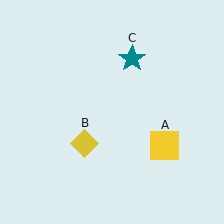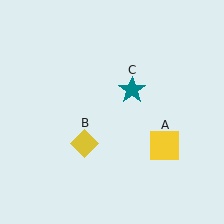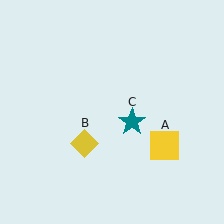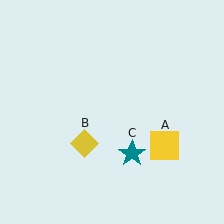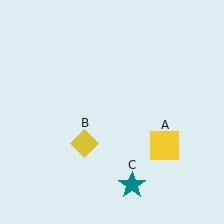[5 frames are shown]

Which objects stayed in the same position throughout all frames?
Yellow square (object A) and yellow diamond (object B) remained stationary.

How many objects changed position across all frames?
1 object changed position: teal star (object C).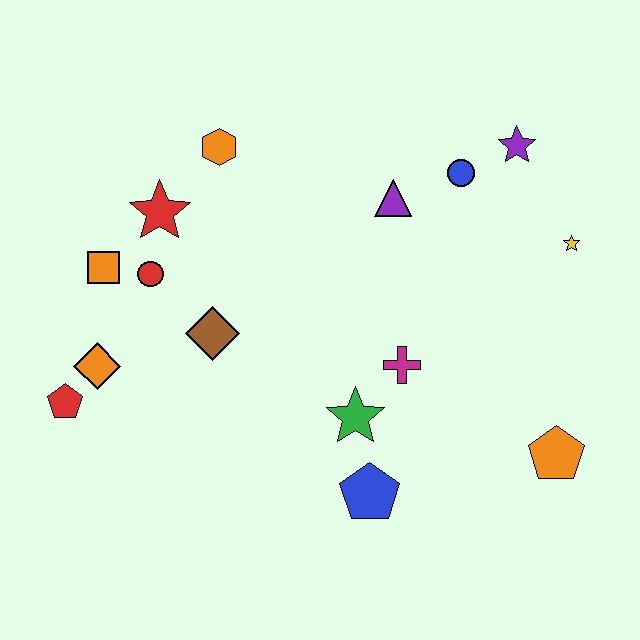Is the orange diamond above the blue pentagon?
Yes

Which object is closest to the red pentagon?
The orange diamond is closest to the red pentagon.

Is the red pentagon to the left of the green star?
Yes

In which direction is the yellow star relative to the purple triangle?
The yellow star is to the right of the purple triangle.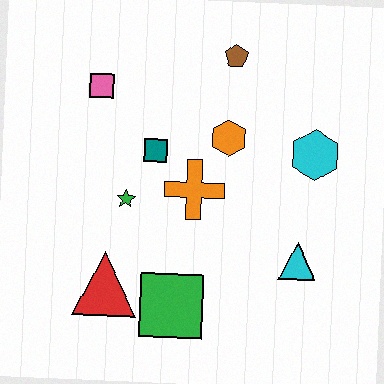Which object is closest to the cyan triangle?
The cyan hexagon is closest to the cyan triangle.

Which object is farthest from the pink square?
The cyan triangle is farthest from the pink square.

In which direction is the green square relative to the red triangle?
The green square is to the right of the red triangle.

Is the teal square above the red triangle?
Yes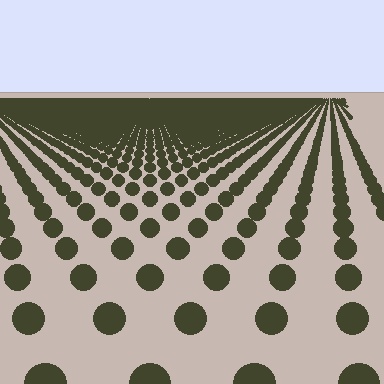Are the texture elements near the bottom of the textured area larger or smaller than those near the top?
Larger. Near the bottom, elements are closer to the viewer and appear at a bigger on-screen size.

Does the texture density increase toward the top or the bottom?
Density increases toward the top.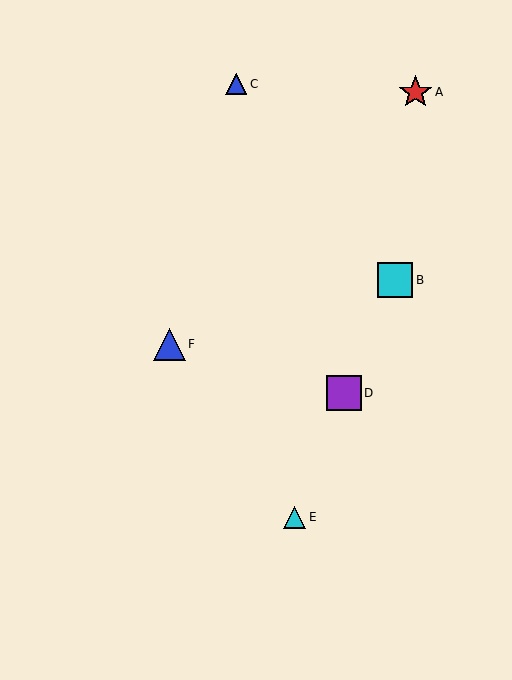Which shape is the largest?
The cyan square (labeled B) is the largest.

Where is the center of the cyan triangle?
The center of the cyan triangle is at (294, 517).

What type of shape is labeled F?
Shape F is a blue triangle.